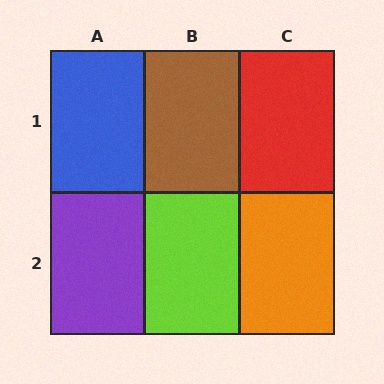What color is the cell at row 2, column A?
Purple.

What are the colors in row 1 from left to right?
Blue, brown, red.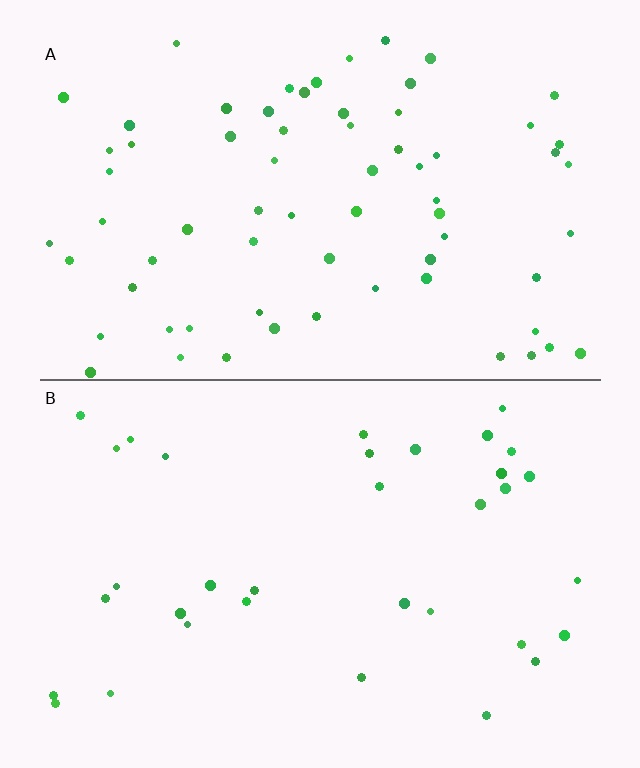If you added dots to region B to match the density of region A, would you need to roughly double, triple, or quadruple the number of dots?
Approximately double.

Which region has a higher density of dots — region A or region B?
A (the top).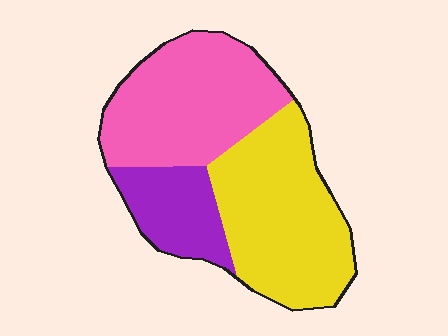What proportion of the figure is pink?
Pink takes up about two fifths (2/5) of the figure.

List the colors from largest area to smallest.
From largest to smallest: yellow, pink, purple.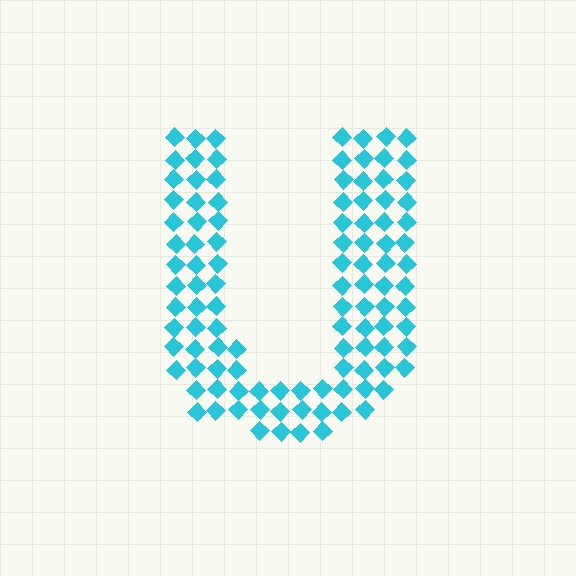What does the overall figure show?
The overall figure shows the letter U.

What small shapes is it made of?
It is made of small diamonds.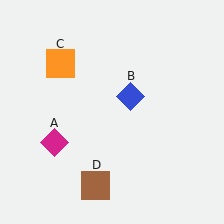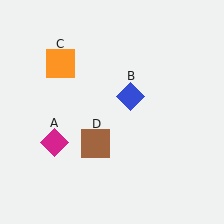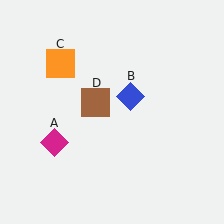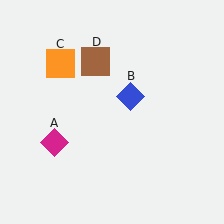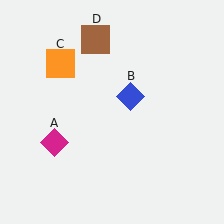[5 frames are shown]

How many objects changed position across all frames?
1 object changed position: brown square (object D).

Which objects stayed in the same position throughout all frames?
Magenta diamond (object A) and blue diamond (object B) and orange square (object C) remained stationary.